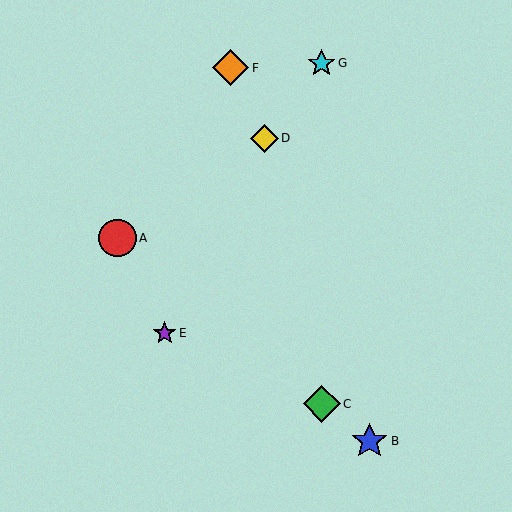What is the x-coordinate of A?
Object A is at x≈117.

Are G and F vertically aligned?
No, G is at x≈322 and F is at x≈231.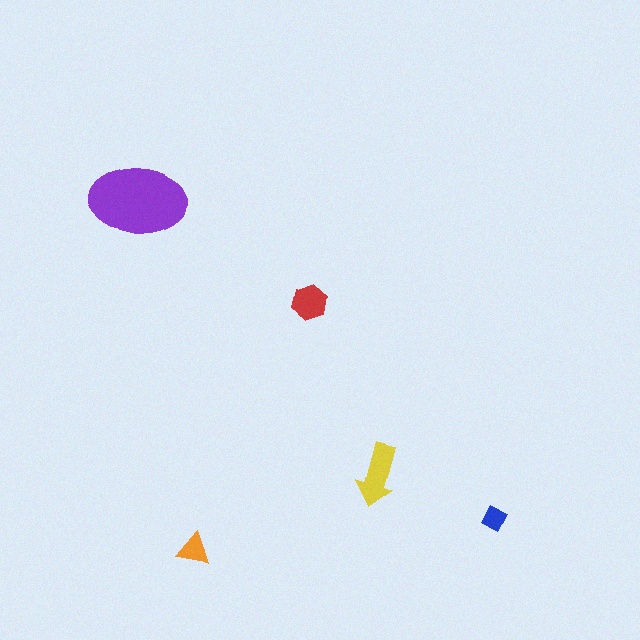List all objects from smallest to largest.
The blue diamond, the orange triangle, the red hexagon, the yellow arrow, the purple ellipse.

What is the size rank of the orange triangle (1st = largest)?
4th.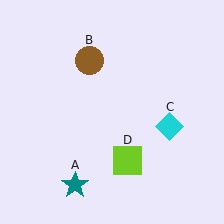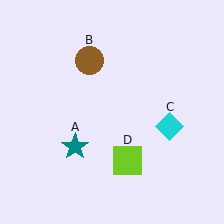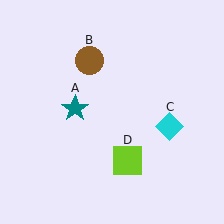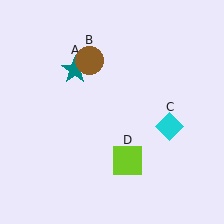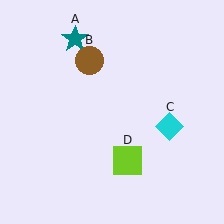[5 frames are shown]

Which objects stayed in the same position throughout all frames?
Brown circle (object B) and cyan diamond (object C) and lime square (object D) remained stationary.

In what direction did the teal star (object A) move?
The teal star (object A) moved up.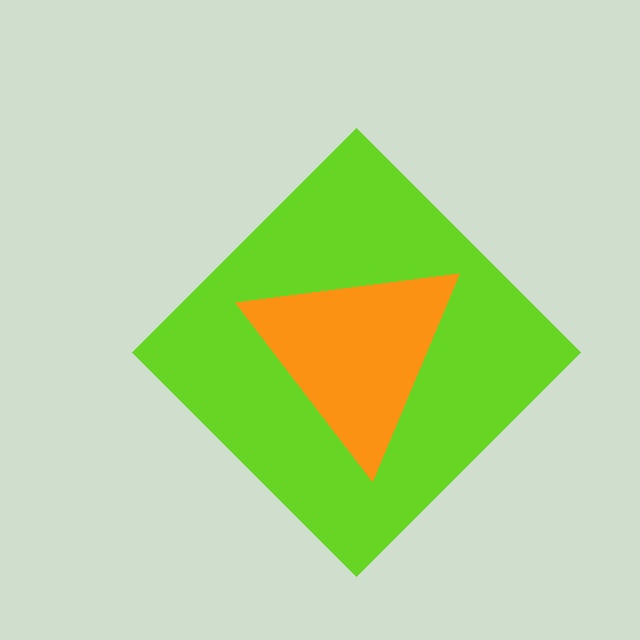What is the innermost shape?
The orange triangle.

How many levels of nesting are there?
2.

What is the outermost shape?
The lime diamond.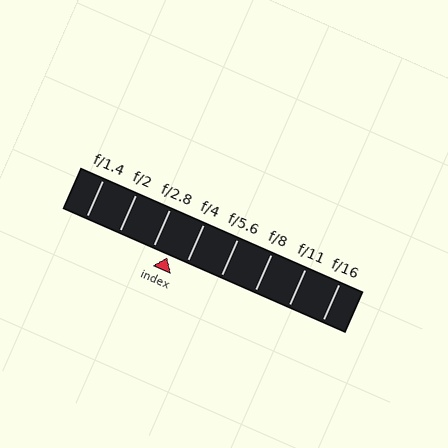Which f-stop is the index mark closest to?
The index mark is closest to f/2.8.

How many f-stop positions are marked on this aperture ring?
There are 8 f-stop positions marked.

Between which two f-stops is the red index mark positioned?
The index mark is between f/2.8 and f/4.